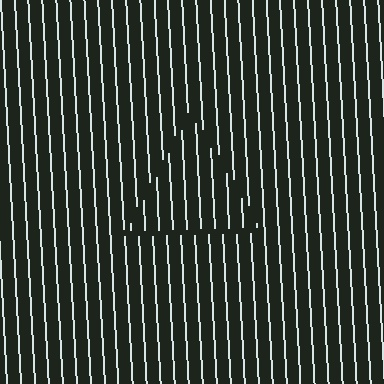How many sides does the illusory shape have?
3 sides — the line-ends trace a triangle.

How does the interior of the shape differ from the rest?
The interior of the shape contains the same grating, shifted by half a period — the contour is defined by the phase discontinuity where line-ends from the inner and outer gratings abut.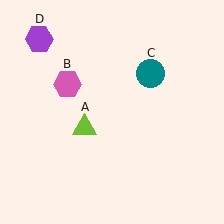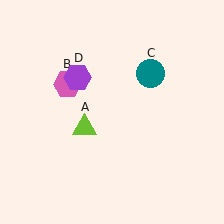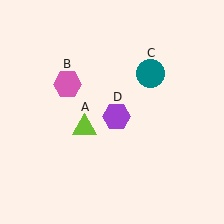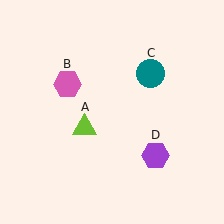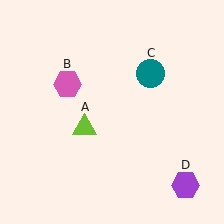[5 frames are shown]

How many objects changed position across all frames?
1 object changed position: purple hexagon (object D).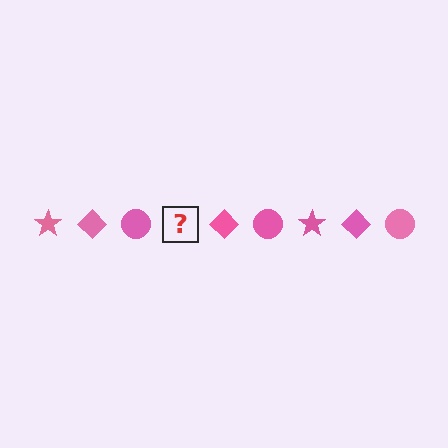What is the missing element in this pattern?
The missing element is a pink star.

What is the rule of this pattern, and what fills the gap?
The rule is that the pattern cycles through star, diamond, circle shapes in pink. The gap should be filled with a pink star.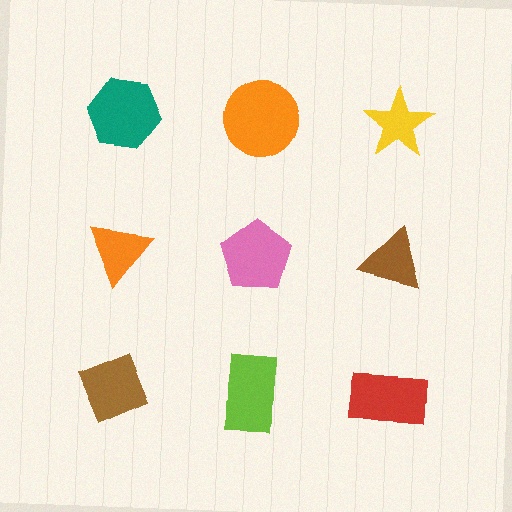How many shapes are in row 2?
3 shapes.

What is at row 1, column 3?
A yellow star.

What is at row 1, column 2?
An orange circle.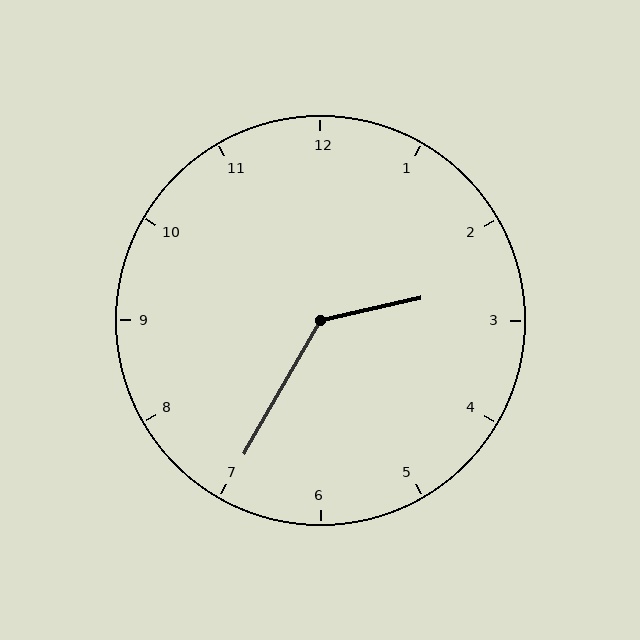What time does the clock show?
2:35.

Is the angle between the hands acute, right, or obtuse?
It is obtuse.